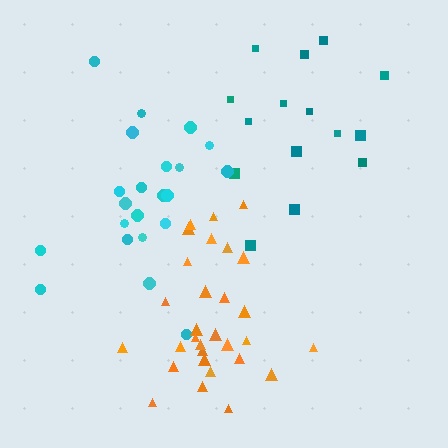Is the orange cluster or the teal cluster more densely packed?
Orange.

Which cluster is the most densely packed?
Orange.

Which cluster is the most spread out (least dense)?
Teal.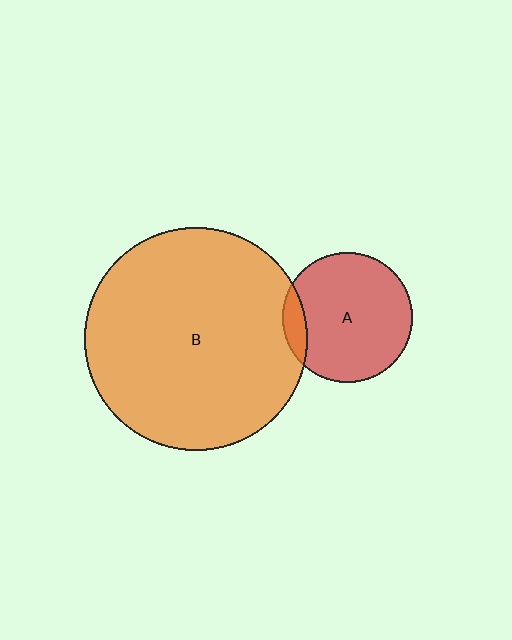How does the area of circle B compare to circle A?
Approximately 2.9 times.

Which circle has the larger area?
Circle B (orange).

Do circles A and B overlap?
Yes.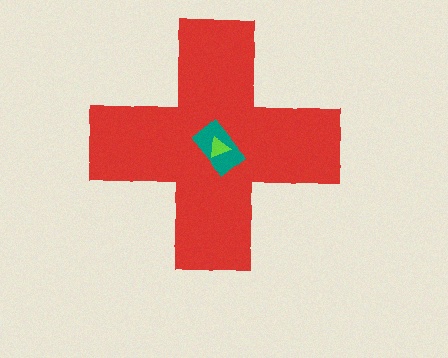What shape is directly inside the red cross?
The teal rectangle.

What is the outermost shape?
The red cross.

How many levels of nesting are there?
3.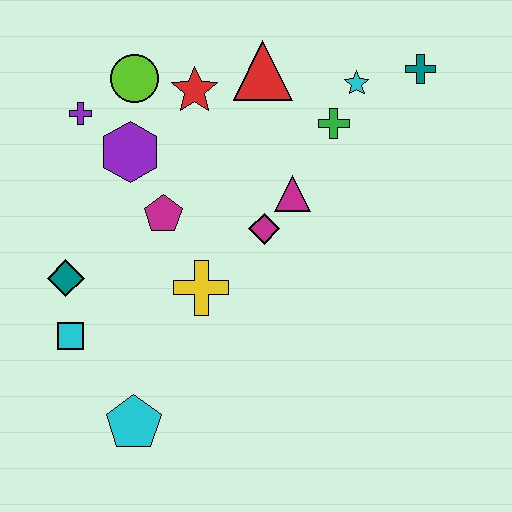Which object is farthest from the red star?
The cyan pentagon is farthest from the red star.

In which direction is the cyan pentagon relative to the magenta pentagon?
The cyan pentagon is below the magenta pentagon.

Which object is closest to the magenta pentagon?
The purple hexagon is closest to the magenta pentagon.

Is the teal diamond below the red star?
Yes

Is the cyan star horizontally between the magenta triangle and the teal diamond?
No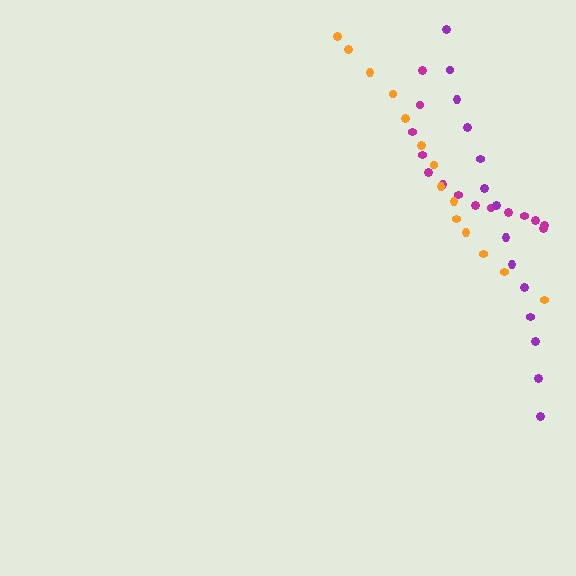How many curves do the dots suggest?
There are 3 distinct paths.